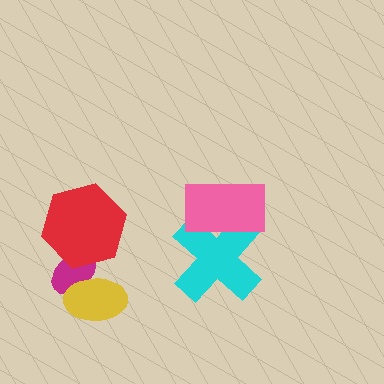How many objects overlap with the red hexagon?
1 object overlaps with the red hexagon.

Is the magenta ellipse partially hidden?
Yes, it is partially covered by another shape.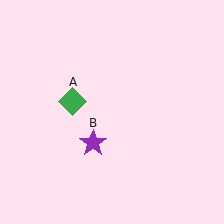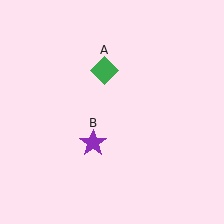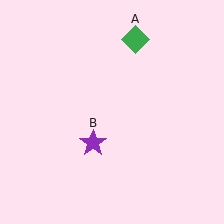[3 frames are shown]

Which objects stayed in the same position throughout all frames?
Purple star (object B) remained stationary.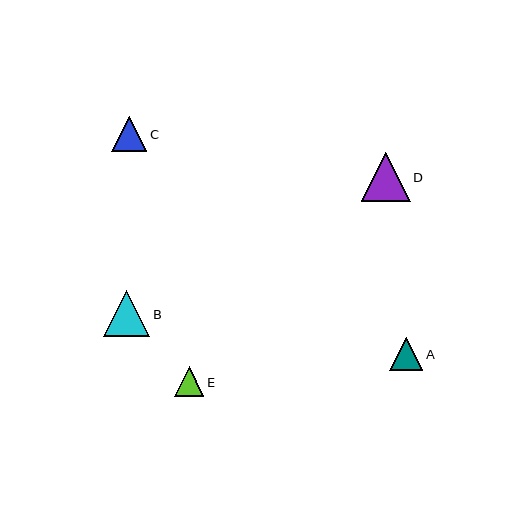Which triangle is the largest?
Triangle D is the largest with a size of approximately 49 pixels.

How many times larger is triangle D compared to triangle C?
Triangle D is approximately 1.4 times the size of triangle C.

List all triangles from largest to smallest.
From largest to smallest: D, B, C, A, E.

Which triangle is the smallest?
Triangle E is the smallest with a size of approximately 29 pixels.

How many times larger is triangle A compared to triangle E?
Triangle A is approximately 1.1 times the size of triangle E.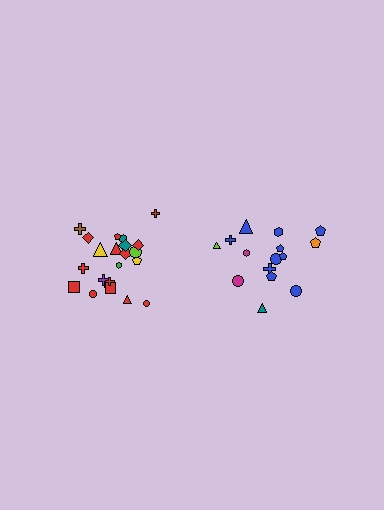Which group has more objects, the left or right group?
The left group.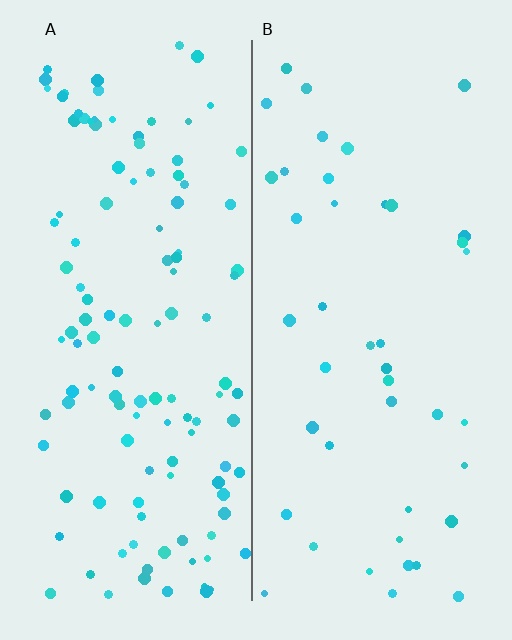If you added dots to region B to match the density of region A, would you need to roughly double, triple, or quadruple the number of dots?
Approximately triple.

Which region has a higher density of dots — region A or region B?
A (the left).